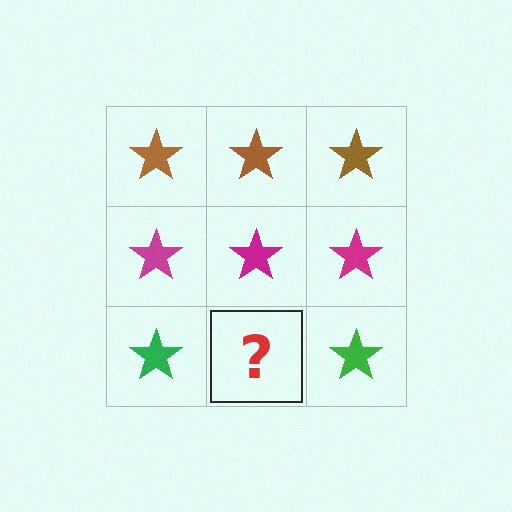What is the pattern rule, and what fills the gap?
The rule is that each row has a consistent color. The gap should be filled with a green star.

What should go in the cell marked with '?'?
The missing cell should contain a green star.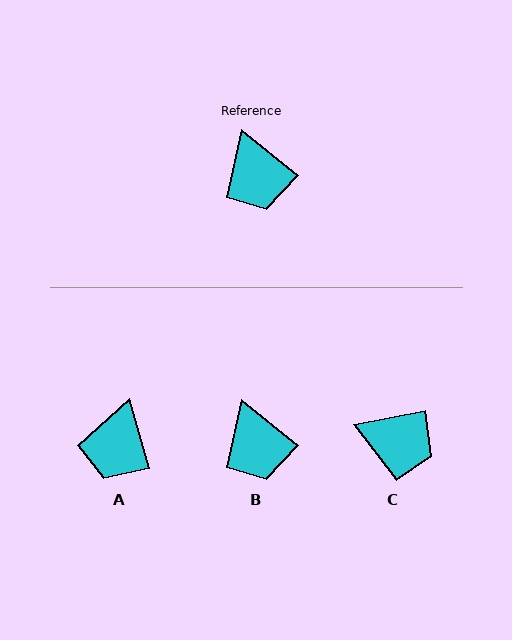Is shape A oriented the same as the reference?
No, it is off by about 35 degrees.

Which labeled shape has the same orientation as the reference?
B.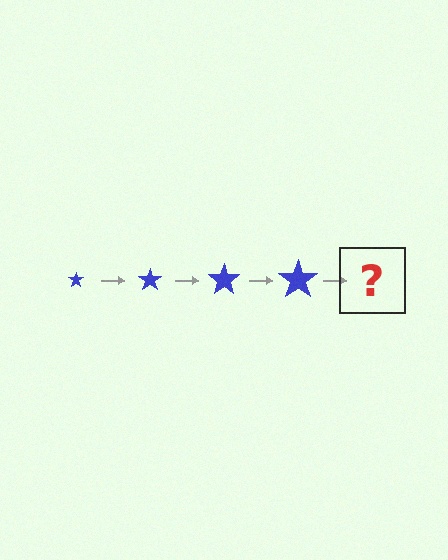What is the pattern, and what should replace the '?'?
The pattern is that the star gets progressively larger each step. The '?' should be a blue star, larger than the previous one.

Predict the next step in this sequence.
The next step is a blue star, larger than the previous one.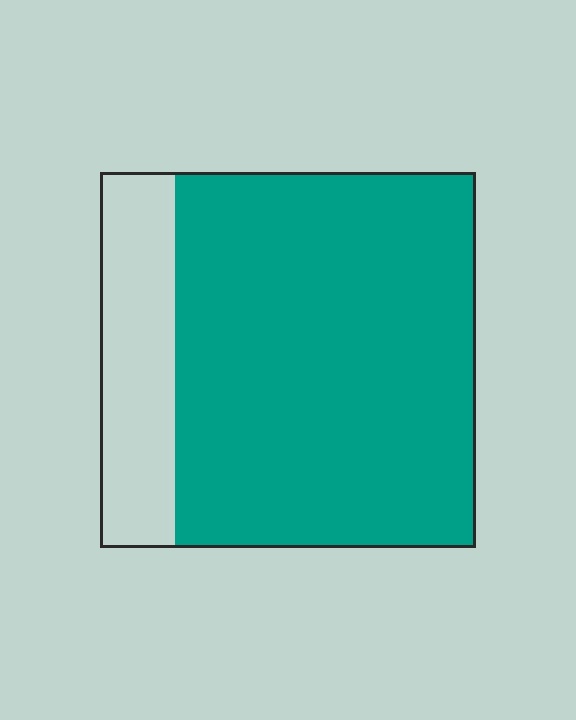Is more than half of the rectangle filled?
Yes.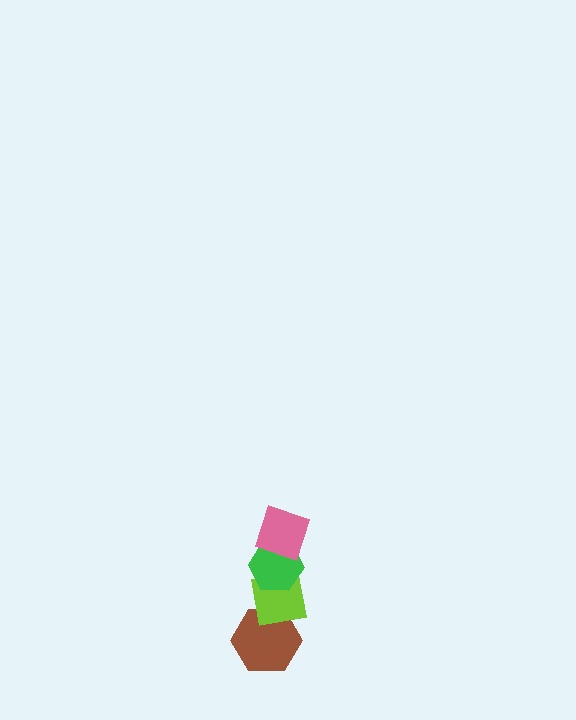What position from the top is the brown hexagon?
The brown hexagon is 4th from the top.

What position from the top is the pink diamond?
The pink diamond is 1st from the top.